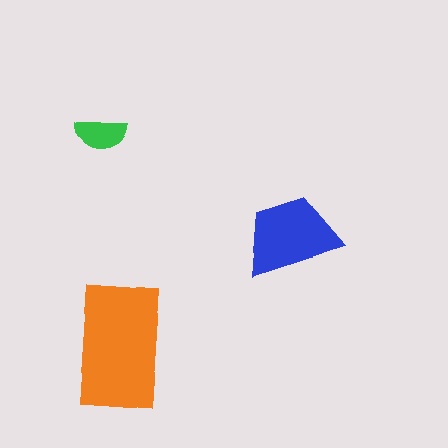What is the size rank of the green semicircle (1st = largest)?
3rd.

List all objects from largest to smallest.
The orange rectangle, the blue trapezoid, the green semicircle.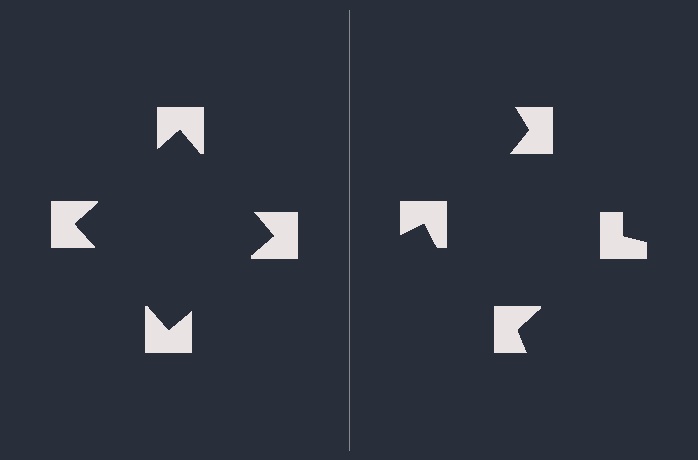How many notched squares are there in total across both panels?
8 — 4 on each side.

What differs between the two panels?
The notched squares are positioned identically on both sides; only the wedge orientations differ. On the left they align to a square; on the right they are misaligned.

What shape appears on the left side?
An illusory square.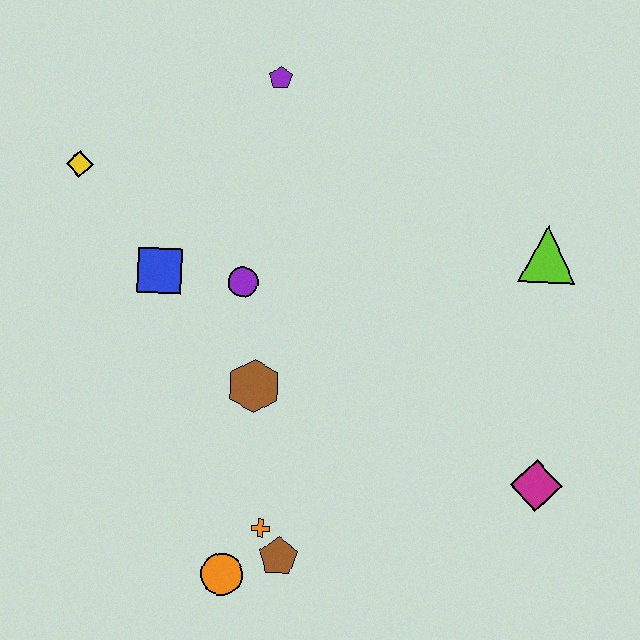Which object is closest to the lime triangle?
The magenta diamond is closest to the lime triangle.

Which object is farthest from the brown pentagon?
The purple pentagon is farthest from the brown pentagon.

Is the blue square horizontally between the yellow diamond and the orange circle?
Yes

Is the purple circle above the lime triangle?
No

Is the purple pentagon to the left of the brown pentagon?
Yes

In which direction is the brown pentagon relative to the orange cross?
The brown pentagon is below the orange cross.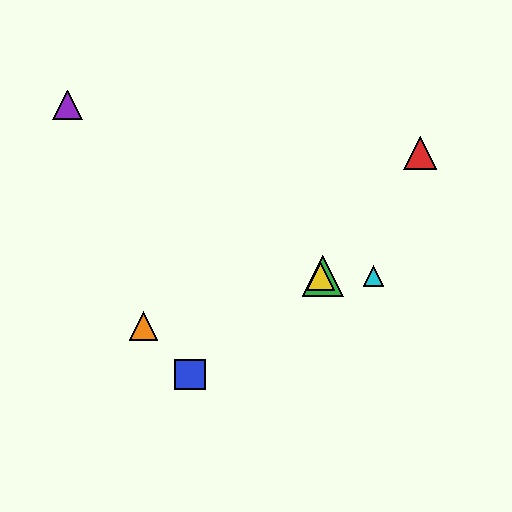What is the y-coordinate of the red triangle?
The red triangle is at y≈153.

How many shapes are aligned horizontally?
3 shapes (the green triangle, the yellow triangle, the cyan triangle) are aligned horizontally.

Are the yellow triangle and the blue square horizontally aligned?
No, the yellow triangle is at y≈276 and the blue square is at y≈375.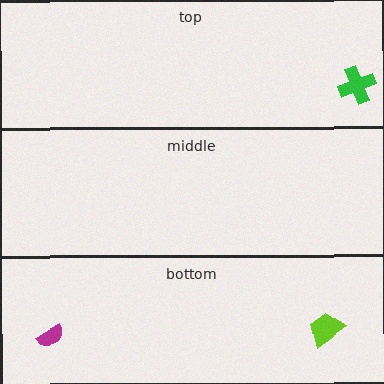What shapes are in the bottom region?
The magenta semicircle, the lime trapezoid.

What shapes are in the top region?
The green cross.